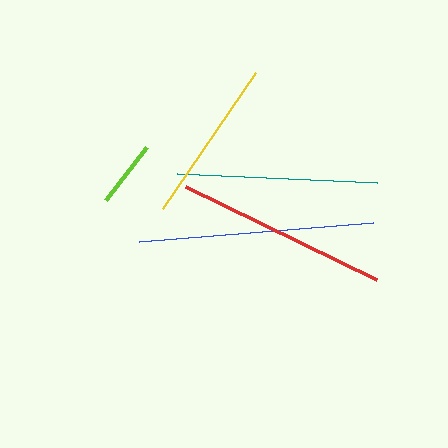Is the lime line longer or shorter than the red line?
The red line is longer than the lime line.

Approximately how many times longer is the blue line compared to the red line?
The blue line is approximately 1.1 times the length of the red line.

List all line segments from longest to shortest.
From longest to shortest: blue, red, teal, yellow, lime.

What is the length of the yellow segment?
The yellow segment is approximately 165 pixels long.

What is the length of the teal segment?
The teal segment is approximately 200 pixels long.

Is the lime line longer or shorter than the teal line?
The teal line is longer than the lime line.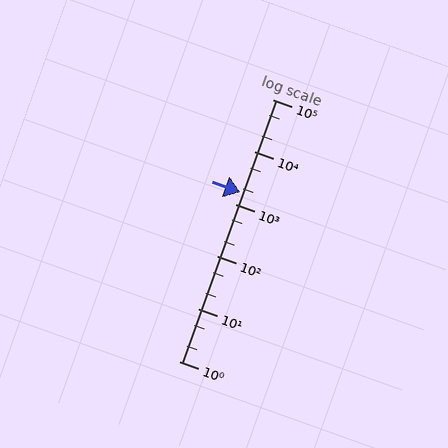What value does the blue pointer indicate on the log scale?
The pointer indicates approximately 1700.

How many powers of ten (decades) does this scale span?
The scale spans 5 decades, from 1 to 100000.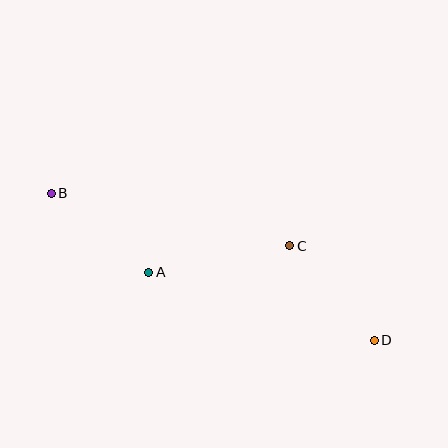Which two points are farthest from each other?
Points B and D are farthest from each other.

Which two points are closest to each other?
Points A and B are closest to each other.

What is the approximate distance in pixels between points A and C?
The distance between A and C is approximately 143 pixels.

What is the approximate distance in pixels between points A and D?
The distance between A and D is approximately 235 pixels.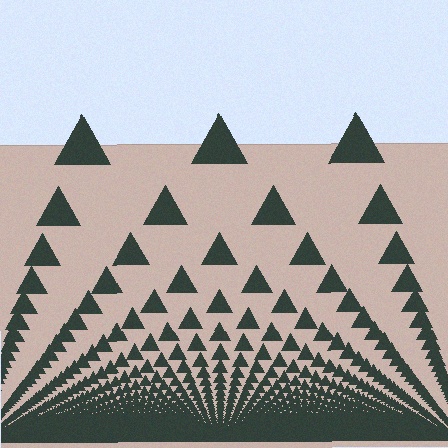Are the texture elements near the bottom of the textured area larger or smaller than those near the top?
Smaller. The gradient is inverted — elements near the bottom are smaller and denser.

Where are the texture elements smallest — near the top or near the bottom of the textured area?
Near the bottom.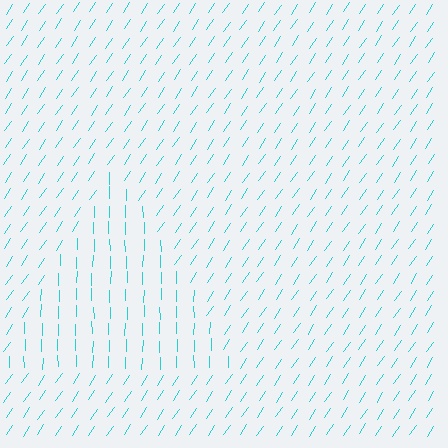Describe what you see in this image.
The image is filled with small cyan line segments. A triangle region in the image has lines oriented differently from the surrounding lines, creating a visible texture boundary.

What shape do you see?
I see a triangle.